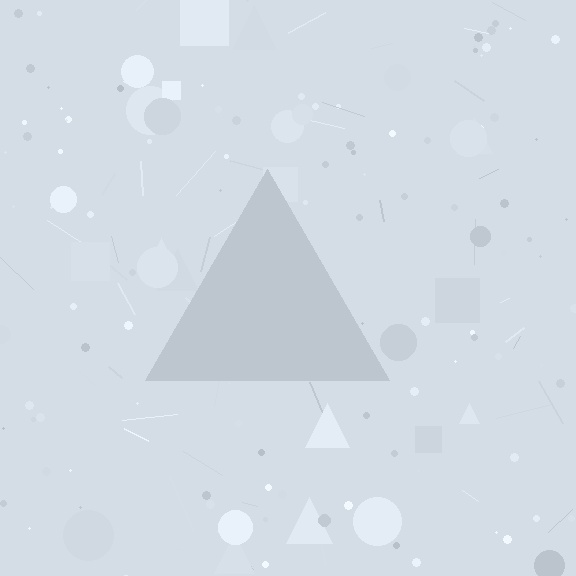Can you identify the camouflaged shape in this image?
The camouflaged shape is a triangle.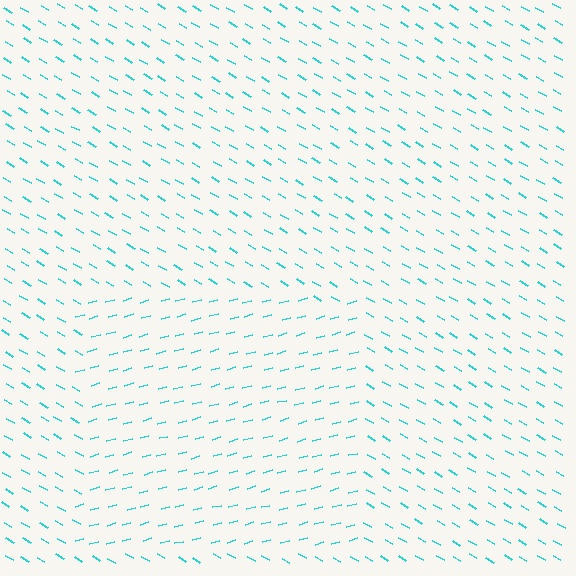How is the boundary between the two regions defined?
The boundary is defined purely by a change in line orientation (approximately 45 degrees difference). All lines are the same color and thickness.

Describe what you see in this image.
The image is filled with small cyan line segments. A rectangle region in the image has lines oriented differently from the surrounding lines, creating a visible texture boundary.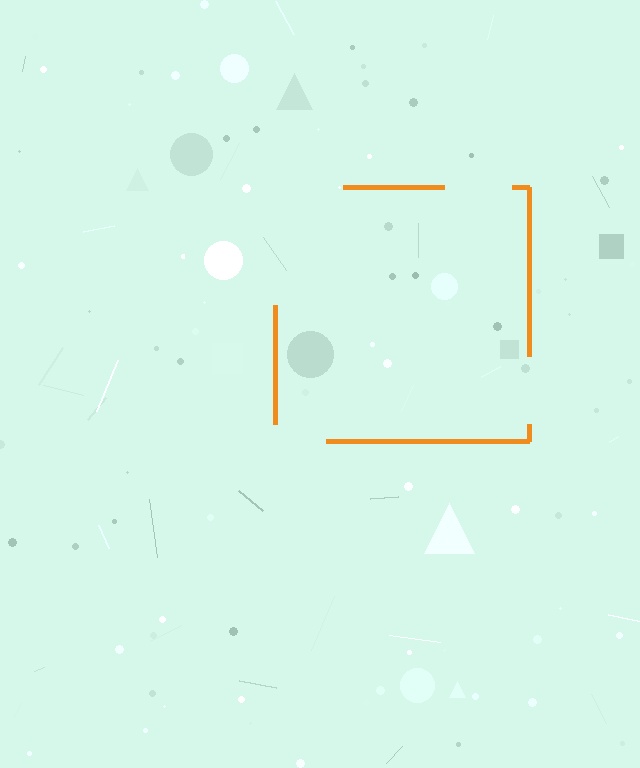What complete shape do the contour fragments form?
The contour fragments form a square.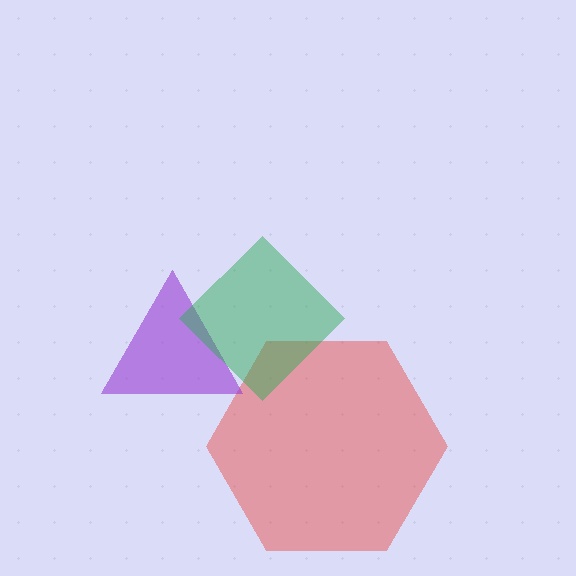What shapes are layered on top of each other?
The layered shapes are: a red hexagon, a purple triangle, a green diamond.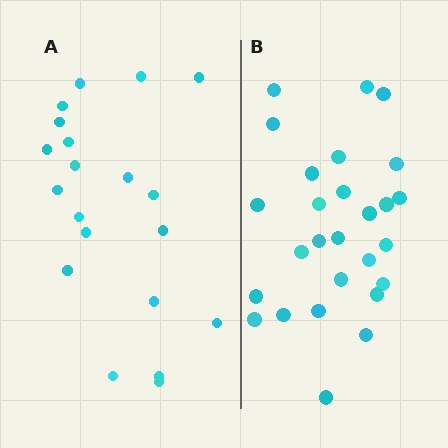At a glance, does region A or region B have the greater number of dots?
Region B (the right region) has more dots.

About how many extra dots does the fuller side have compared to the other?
Region B has roughly 8 or so more dots than region A.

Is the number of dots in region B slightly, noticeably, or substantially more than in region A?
Region B has noticeably more, but not dramatically so. The ratio is roughly 1.4 to 1.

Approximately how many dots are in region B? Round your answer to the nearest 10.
About 30 dots. (The exact count is 27, which rounds to 30.)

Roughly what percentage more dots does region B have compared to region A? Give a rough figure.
About 35% more.